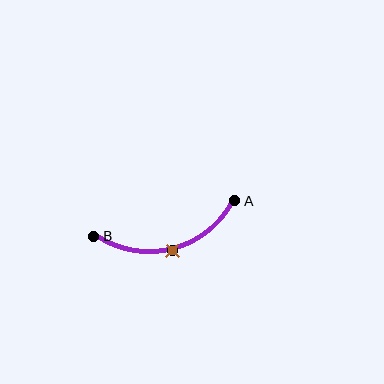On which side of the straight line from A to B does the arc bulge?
The arc bulges below the straight line connecting A and B.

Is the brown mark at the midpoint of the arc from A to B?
Yes. The brown mark lies on the arc at equal arc-length from both A and B — it is the arc midpoint.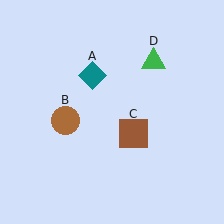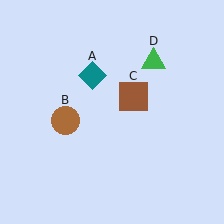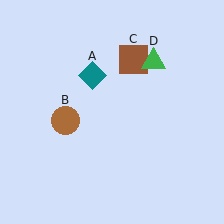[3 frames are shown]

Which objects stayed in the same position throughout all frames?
Teal diamond (object A) and brown circle (object B) and green triangle (object D) remained stationary.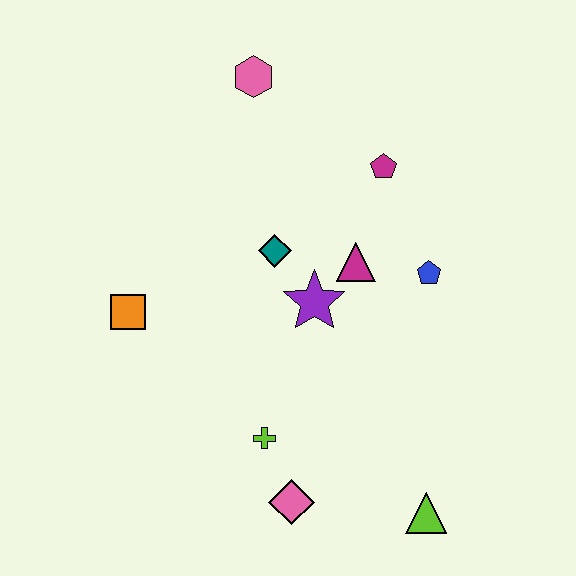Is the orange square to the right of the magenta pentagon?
No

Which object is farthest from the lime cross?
The pink hexagon is farthest from the lime cross.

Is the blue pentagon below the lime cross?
No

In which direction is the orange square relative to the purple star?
The orange square is to the left of the purple star.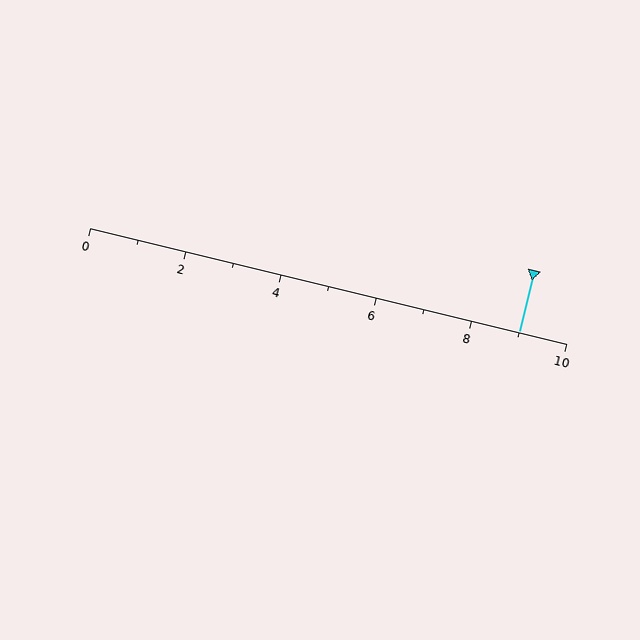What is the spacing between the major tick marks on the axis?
The major ticks are spaced 2 apart.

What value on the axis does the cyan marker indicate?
The marker indicates approximately 9.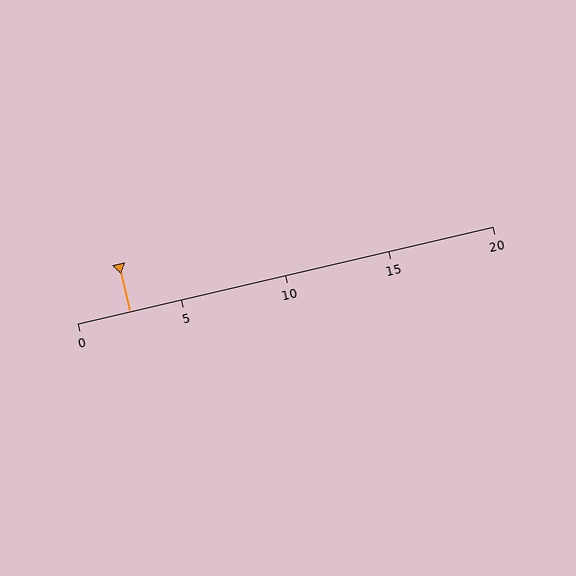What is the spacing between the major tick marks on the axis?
The major ticks are spaced 5 apart.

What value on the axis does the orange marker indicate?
The marker indicates approximately 2.5.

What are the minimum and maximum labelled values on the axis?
The axis runs from 0 to 20.